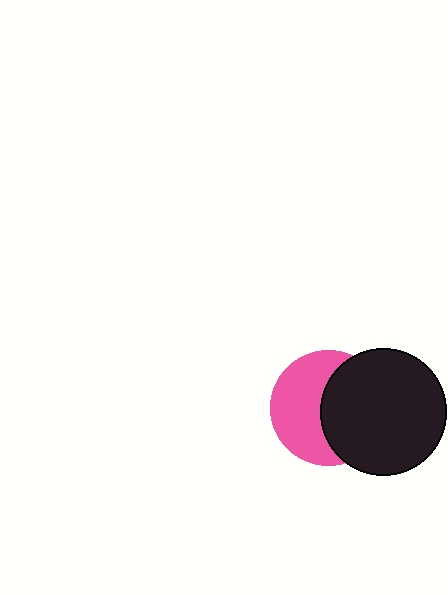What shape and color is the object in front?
The object in front is a black circle.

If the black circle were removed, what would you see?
You would see the complete pink circle.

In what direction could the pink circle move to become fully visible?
The pink circle could move left. That would shift it out from behind the black circle entirely.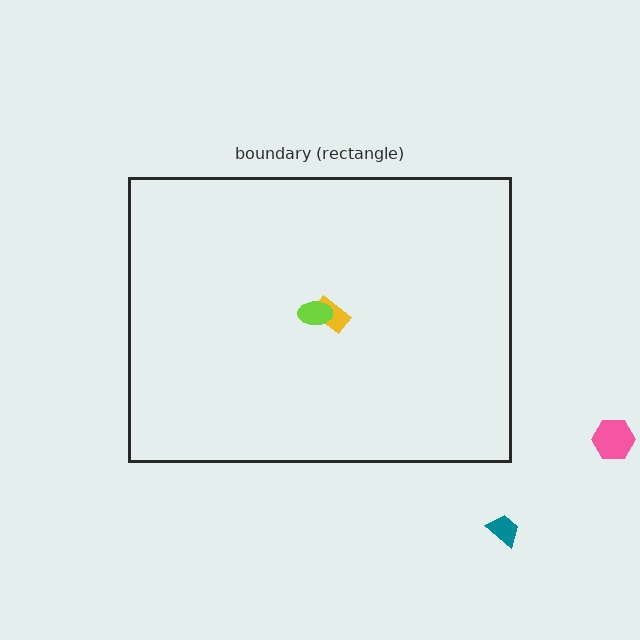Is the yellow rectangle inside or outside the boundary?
Inside.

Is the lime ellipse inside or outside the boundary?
Inside.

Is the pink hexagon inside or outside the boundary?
Outside.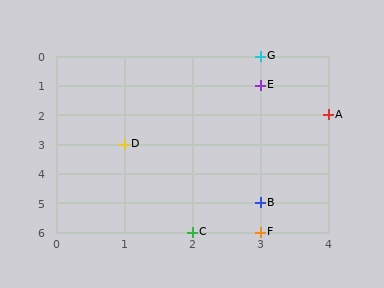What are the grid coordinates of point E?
Point E is at grid coordinates (3, 1).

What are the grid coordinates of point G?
Point G is at grid coordinates (3, 0).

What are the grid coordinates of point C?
Point C is at grid coordinates (2, 6).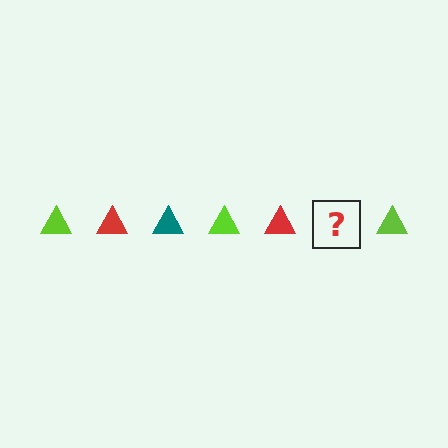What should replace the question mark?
The question mark should be replaced with a teal triangle.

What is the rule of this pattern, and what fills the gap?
The rule is that the pattern cycles through lime, red, teal triangles. The gap should be filled with a teal triangle.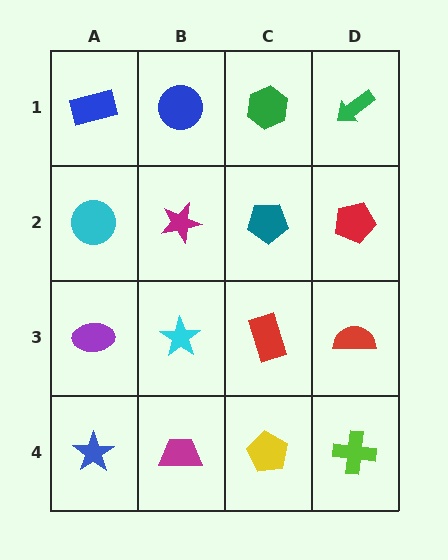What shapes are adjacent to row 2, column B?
A blue circle (row 1, column B), a cyan star (row 3, column B), a cyan circle (row 2, column A), a teal pentagon (row 2, column C).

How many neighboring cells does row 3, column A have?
3.